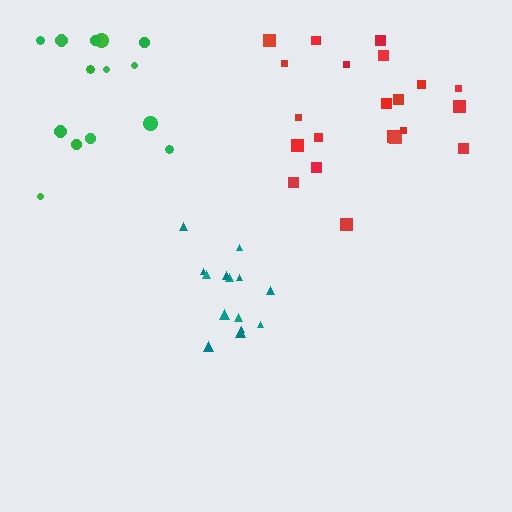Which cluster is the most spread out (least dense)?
Green.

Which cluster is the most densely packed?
Teal.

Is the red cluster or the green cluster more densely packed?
Red.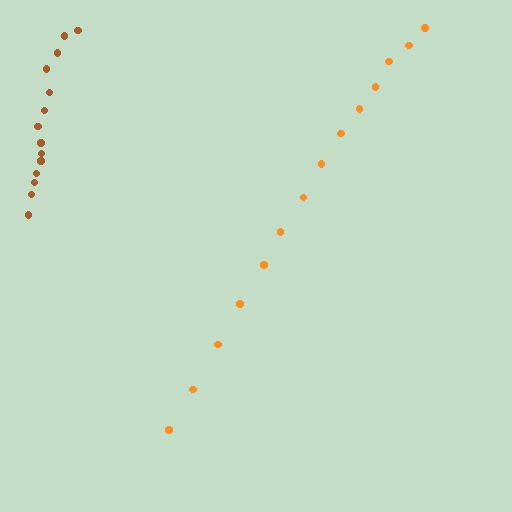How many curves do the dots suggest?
There are 2 distinct paths.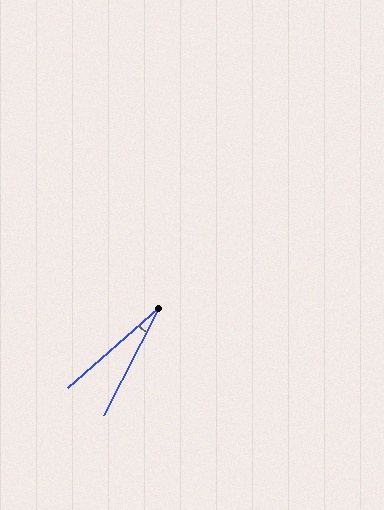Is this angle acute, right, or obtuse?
It is acute.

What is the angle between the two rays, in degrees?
Approximately 22 degrees.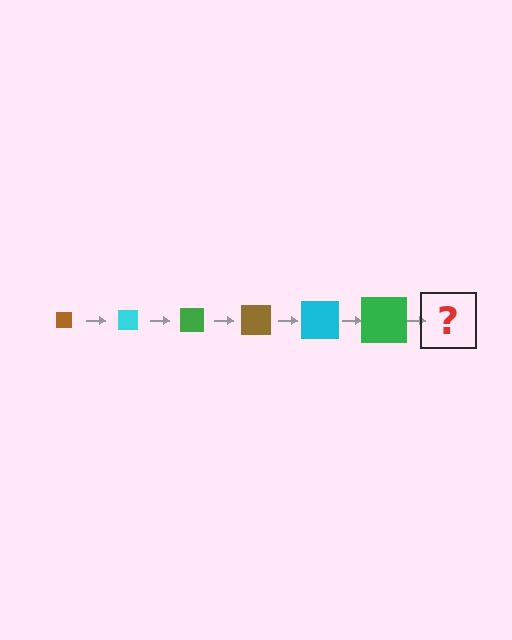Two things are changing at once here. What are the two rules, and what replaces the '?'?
The two rules are that the square grows larger each step and the color cycles through brown, cyan, and green. The '?' should be a brown square, larger than the previous one.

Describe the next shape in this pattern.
It should be a brown square, larger than the previous one.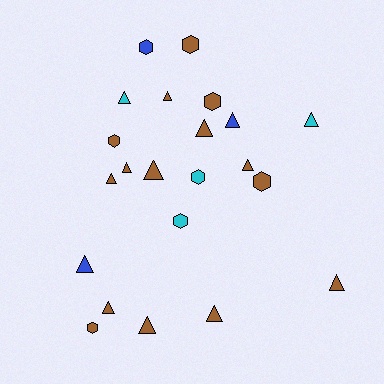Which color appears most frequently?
Brown, with 15 objects.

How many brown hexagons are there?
There are 5 brown hexagons.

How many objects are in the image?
There are 22 objects.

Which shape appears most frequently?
Triangle, with 14 objects.